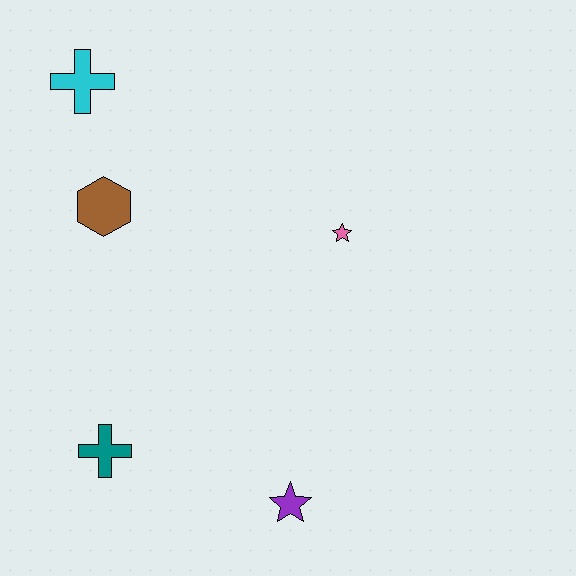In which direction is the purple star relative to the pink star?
The purple star is below the pink star.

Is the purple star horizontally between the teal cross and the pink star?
Yes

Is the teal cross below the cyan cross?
Yes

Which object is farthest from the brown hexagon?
The purple star is farthest from the brown hexagon.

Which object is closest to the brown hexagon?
The cyan cross is closest to the brown hexagon.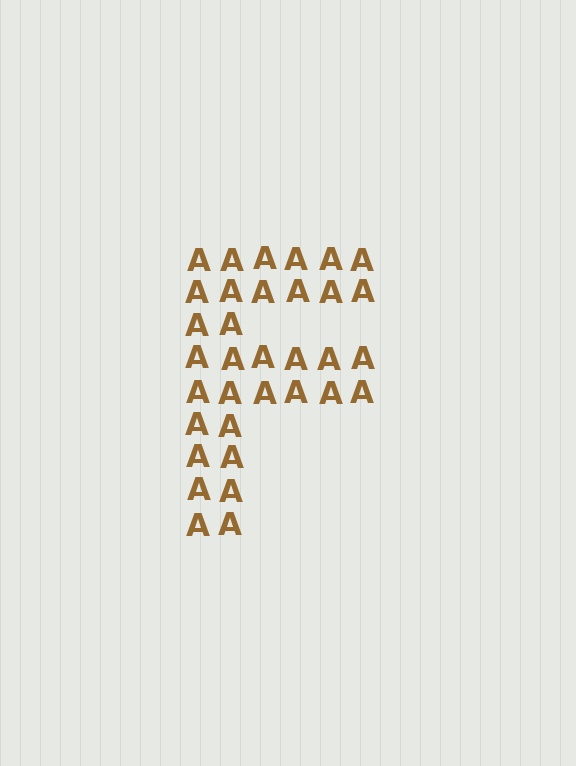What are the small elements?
The small elements are letter A's.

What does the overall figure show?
The overall figure shows the letter F.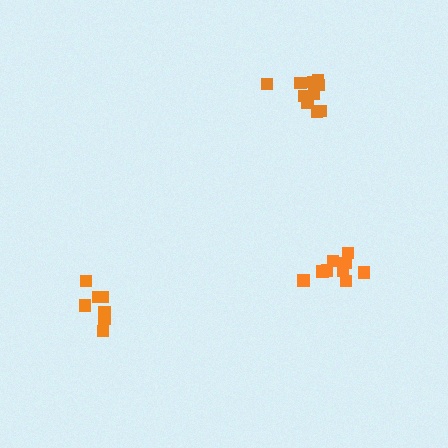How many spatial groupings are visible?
There are 3 spatial groupings.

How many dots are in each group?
Group 1: 7 dots, Group 2: 9 dots, Group 3: 10 dots (26 total).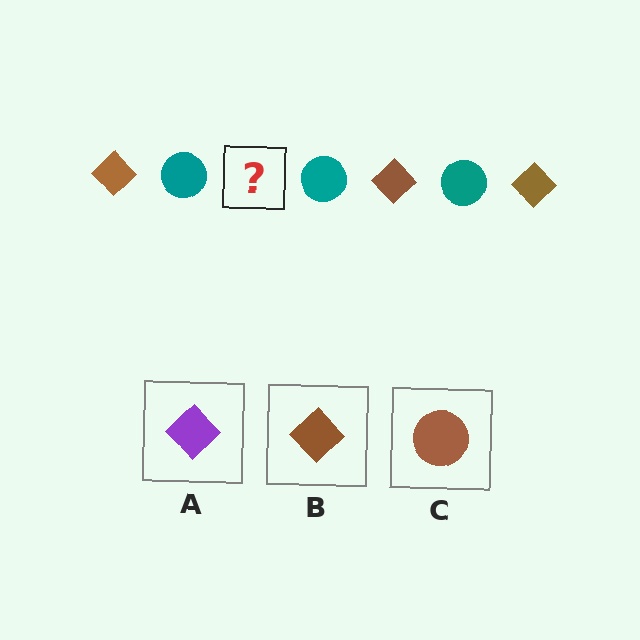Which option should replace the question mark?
Option B.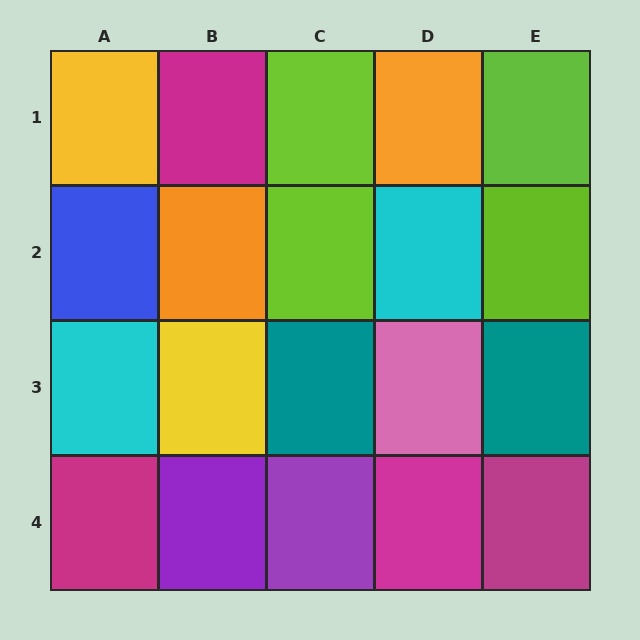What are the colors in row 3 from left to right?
Cyan, yellow, teal, pink, teal.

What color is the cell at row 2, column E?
Lime.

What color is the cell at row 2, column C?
Lime.